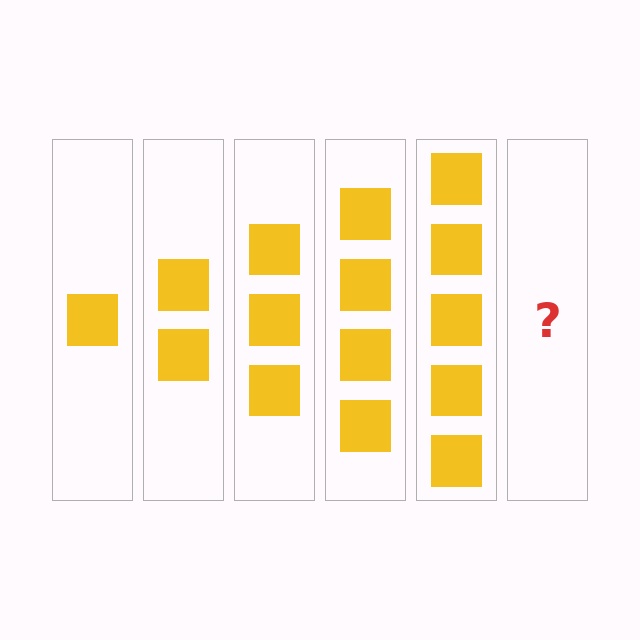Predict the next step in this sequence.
The next step is 6 squares.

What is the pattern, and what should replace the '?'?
The pattern is that each step adds one more square. The '?' should be 6 squares.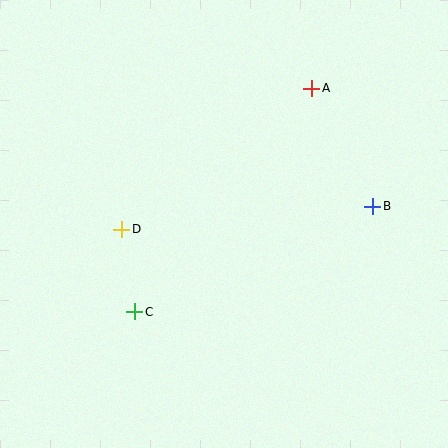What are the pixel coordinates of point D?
Point D is at (122, 229).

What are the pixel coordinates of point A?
Point A is at (312, 88).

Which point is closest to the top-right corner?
Point A is closest to the top-right corner.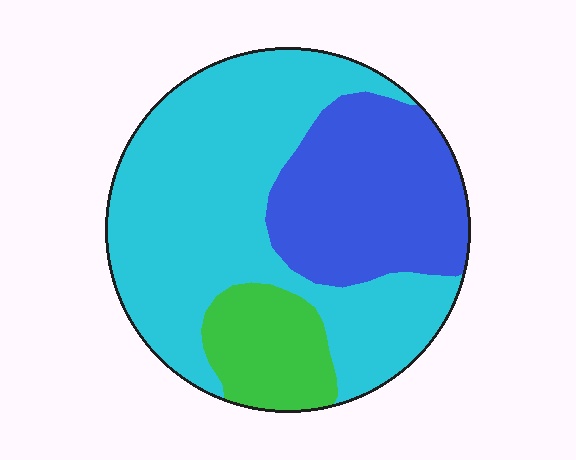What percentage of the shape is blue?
Blue takes up between a sixth and a third of the shape.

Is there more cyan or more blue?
Cyan.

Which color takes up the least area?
Green, at roughly 15%.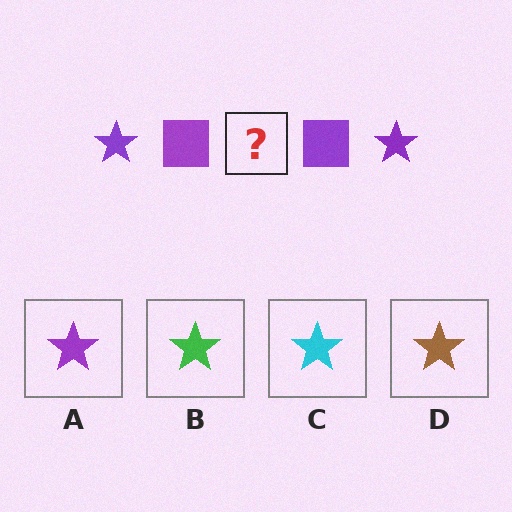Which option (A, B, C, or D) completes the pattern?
A.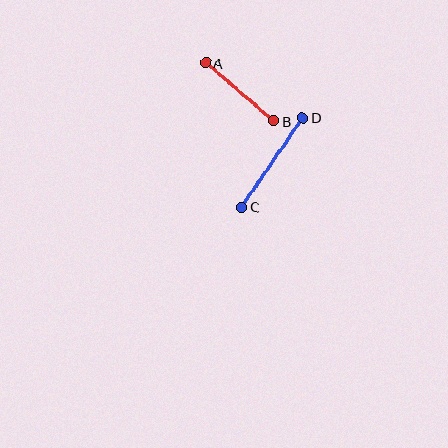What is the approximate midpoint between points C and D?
The midpoint is at approximately (272, 162) pixels.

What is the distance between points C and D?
The distance is approximately 108 pixels.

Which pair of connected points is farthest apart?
Points C and D are farthest apart.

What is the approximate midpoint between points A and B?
The midpoint is at approximately (239, 92) pixels.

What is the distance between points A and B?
The distance is approximately 89 pixels.